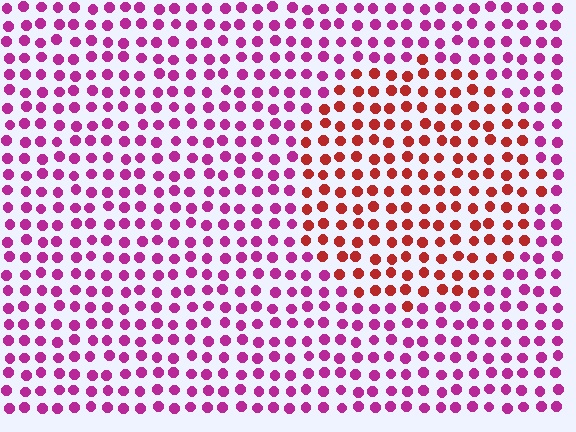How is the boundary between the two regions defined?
The boundary is defined purely by a slight shift in hue (about 46 degrees). Spacing, size, and orientation are identical on both sides.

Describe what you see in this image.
The image is filled with small magenta elements in a uniform arrangement. A circle-shaped region is visible where the elements are tinted to a slightly different hue, forming a subtle color boundary.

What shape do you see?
I see a circle.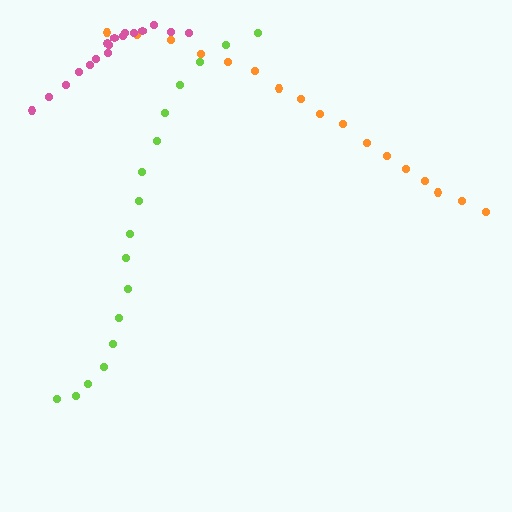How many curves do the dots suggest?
There are 3 distinct paths.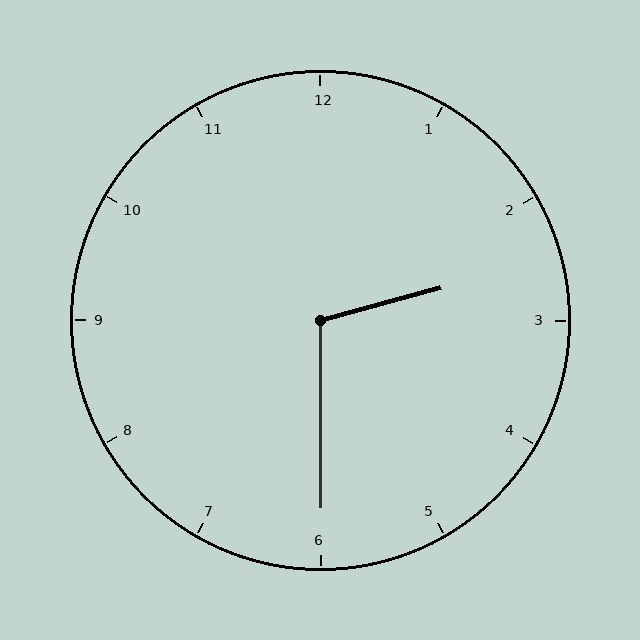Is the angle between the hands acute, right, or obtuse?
It is obtuse.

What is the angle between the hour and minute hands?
Approximately 105 degrees.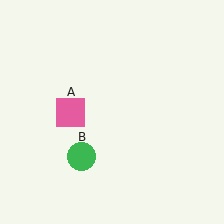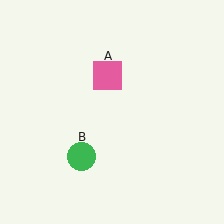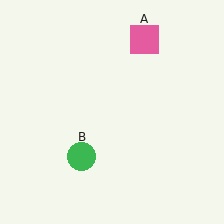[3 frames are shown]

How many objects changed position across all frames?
1 object changed position: pink square (object A).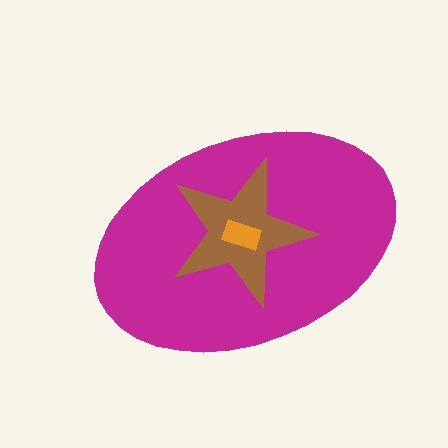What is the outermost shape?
The magenta ellipse.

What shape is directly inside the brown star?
The orange rectangle.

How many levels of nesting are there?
3.